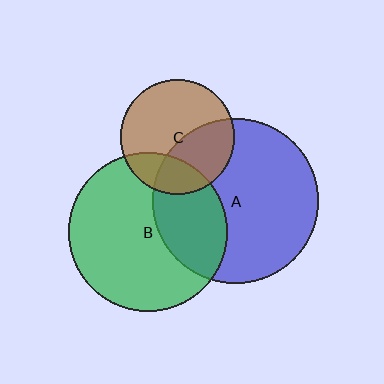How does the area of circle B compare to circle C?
Approximately 1.9 times.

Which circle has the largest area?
Circle A (blue).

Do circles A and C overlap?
Yes.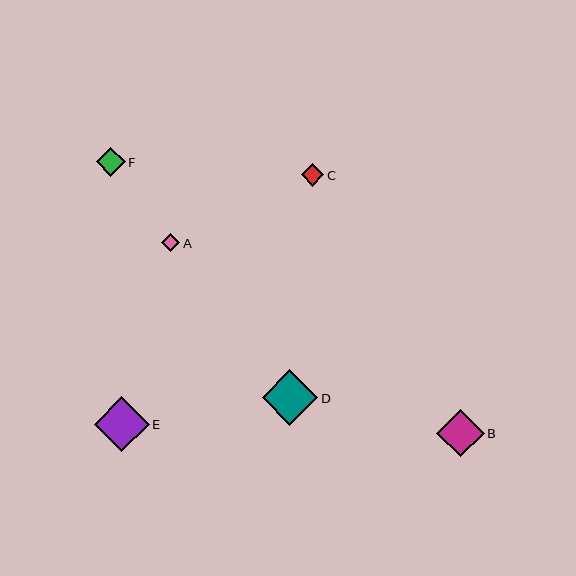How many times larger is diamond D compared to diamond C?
Diamond D is approximately 2.5 times the size of diamond C.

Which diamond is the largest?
Diamond D is the largest with a size of approximately 56 pixels.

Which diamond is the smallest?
Diamond A is the smallest with a size of approximately 19 pixels.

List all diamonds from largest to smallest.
From largest to smallest: D, E, B, F, C, A.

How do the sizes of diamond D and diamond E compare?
Diamond D and diamond E are approximately the same size.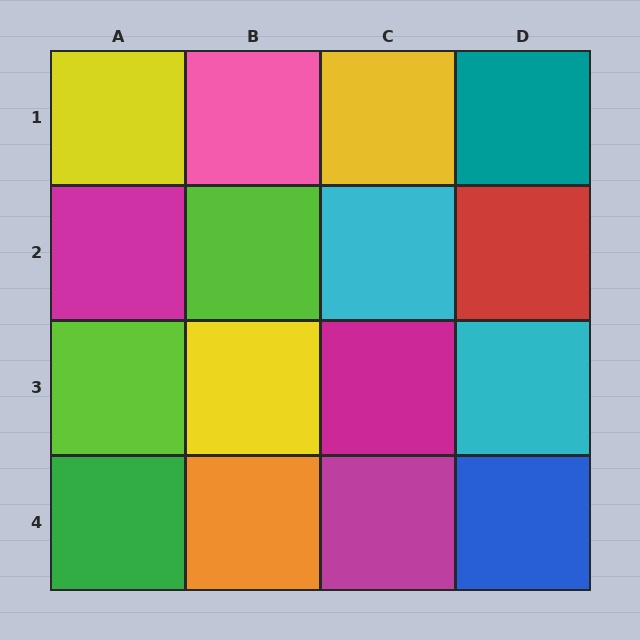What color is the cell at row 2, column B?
Lime.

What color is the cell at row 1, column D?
Teal.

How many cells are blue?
1 cell is blue.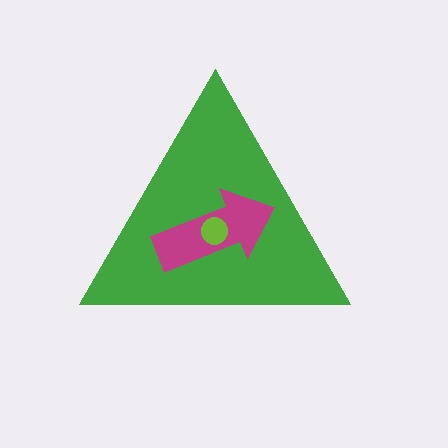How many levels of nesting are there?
3.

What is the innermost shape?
The lime circle.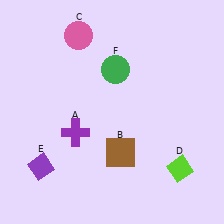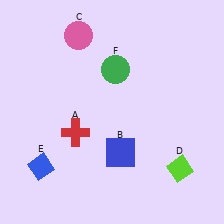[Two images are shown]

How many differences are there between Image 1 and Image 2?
There are 3 differences between the two images.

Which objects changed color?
A changed from purple to red. B changed from brown to blue. E changed from purple to blue.